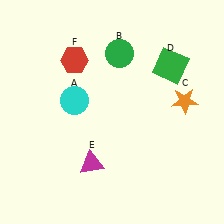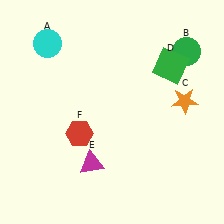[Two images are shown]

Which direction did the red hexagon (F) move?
The red hexagon (F) moved down.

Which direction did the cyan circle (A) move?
The cyan circle (A) moved up.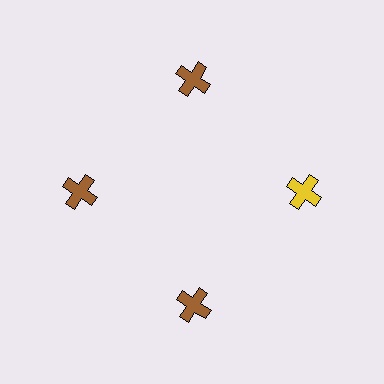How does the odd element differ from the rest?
It has a different color: yellow instead of brown.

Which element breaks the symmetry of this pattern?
The yellow cross at roughly the 3 o'clock position breaks the symmetry. All other shapes are brown crosses.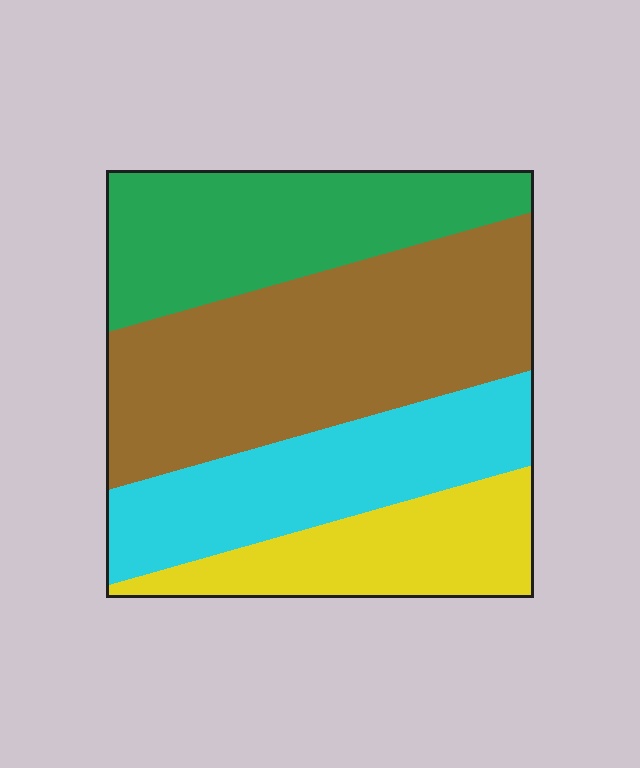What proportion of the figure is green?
Green covers around 25% of the figure.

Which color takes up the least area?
Yellow, at roughly 15%.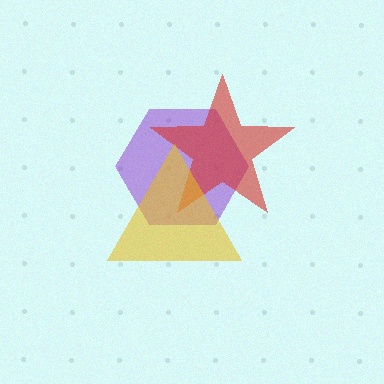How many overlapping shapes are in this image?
There are 3 overlapping shapes in the image.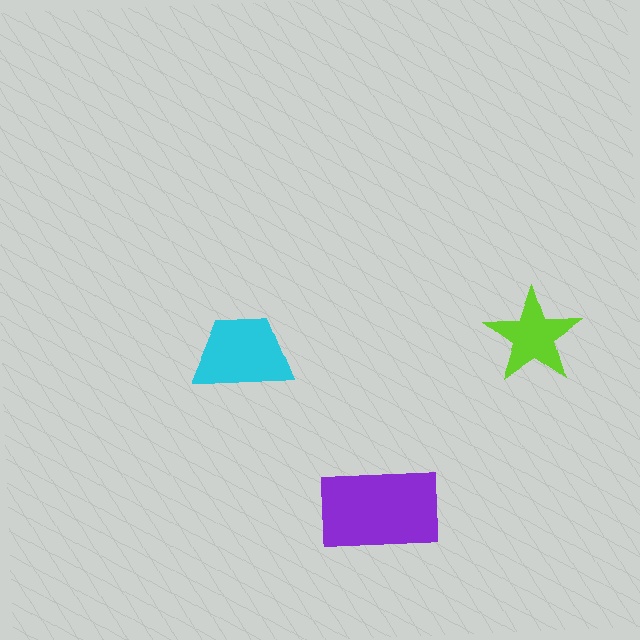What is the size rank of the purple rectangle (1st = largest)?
1st.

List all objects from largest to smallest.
The purple rectangle, the cyan trapezoid, the lime star.